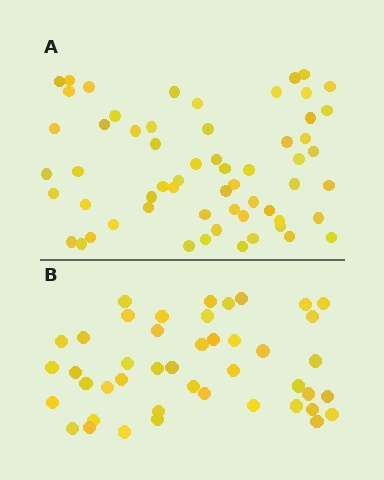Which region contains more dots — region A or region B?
Region A (the top region) has more dots.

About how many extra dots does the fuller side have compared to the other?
Region A has approximately 15 more dots than region B.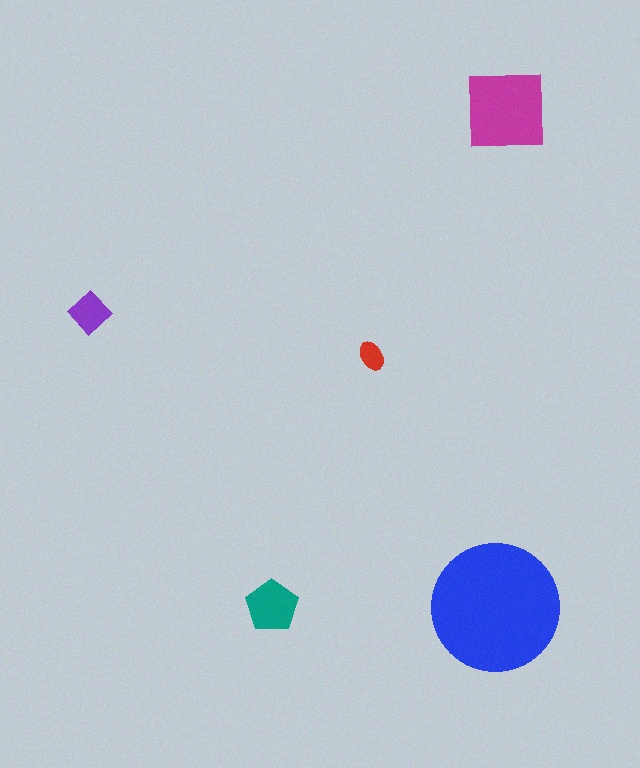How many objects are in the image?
There are 5 objects in the image.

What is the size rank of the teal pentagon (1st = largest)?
3rd.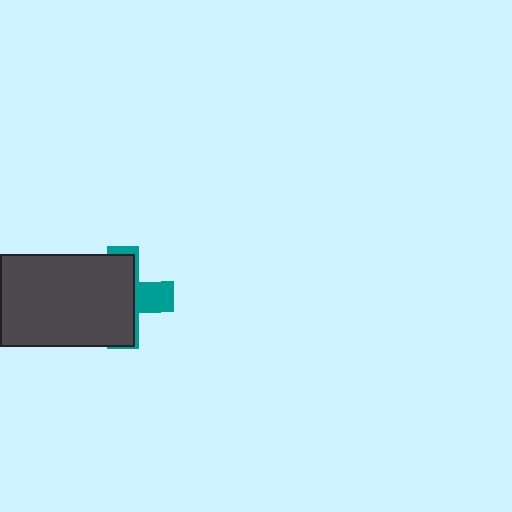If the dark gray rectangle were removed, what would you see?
You would see the complete teal cross.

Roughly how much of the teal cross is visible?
A small part of it is visible (roughly 32%).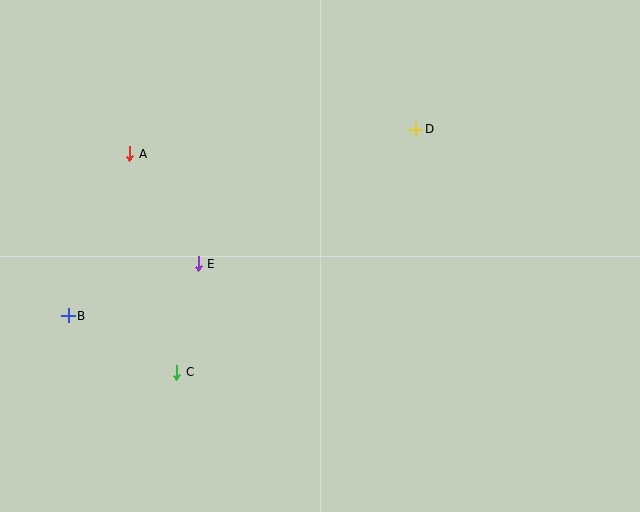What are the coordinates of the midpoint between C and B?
The midpoint between C and B is at (123, 344).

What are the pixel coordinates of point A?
Point A is at (130, 154).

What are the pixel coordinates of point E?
Point E is at (198, 264).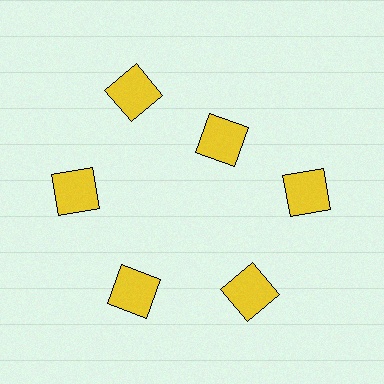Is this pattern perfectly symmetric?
No. The 6 yellow squares are arranged in a ring, but one element near the 1 o'clock position is pulled inward toward the center, breaking the 6-fold rotational symmetry.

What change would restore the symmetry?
The symmetry would be restored by moving it outward, back onto the ring so that all 6 squares sit at equal angles and equal distance from the center.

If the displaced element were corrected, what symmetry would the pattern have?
It would have 6-fold rotational symmetry — the pattern would map onto itself every 60 degrees.